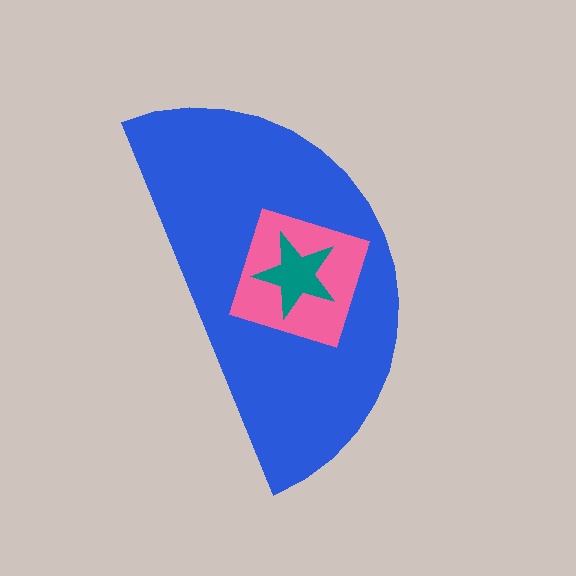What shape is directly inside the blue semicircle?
The pink square.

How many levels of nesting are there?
3.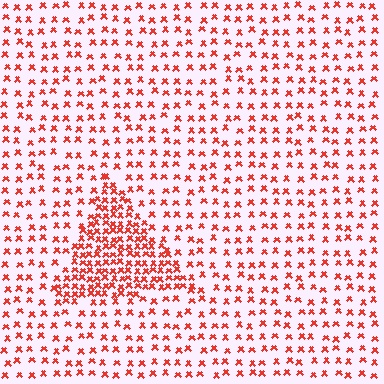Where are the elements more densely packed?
The elements are more densely packed inside the triangle boundary.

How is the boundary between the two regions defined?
The boundary is defined by a change in element density (approximately 2.4x ratio). All elements are the same color, size, and shape.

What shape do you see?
I see a triangle.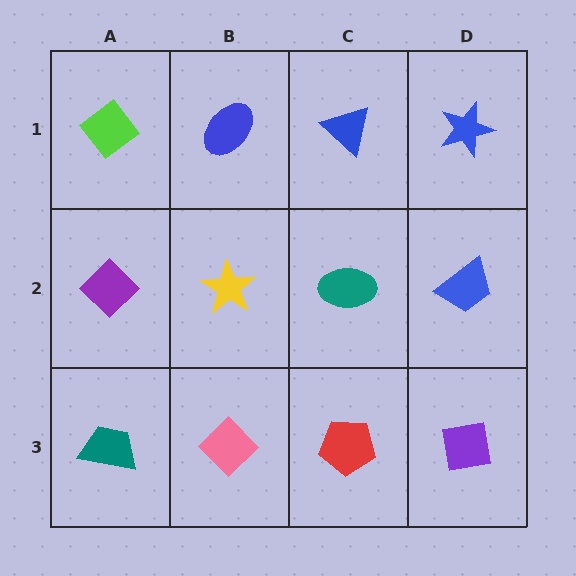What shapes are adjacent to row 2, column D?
A blue star (row 1, column D), a purple square (row 3, column D), a teal ellipse (row 2, column C).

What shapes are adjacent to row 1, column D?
A blue trapezoid (row 2, column D), a blue triangle (row 1, column C).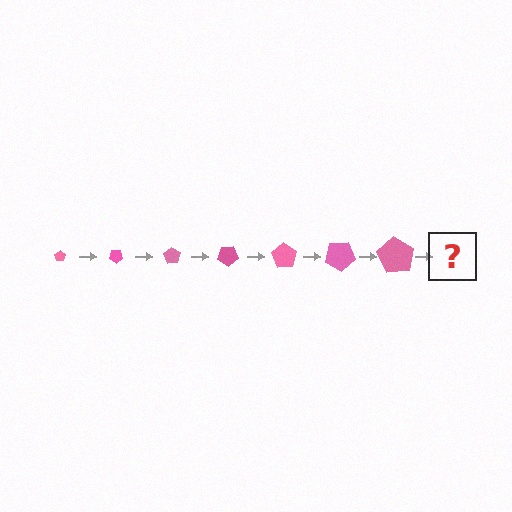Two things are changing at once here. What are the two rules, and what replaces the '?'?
The two rules are that the pentagon grows larger each step and it rotates 35 degrees each step. The '?' should be a pentagon, larger than the previous one and rotated 245 degrees from the start.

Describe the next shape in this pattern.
It should be a pentagon, larger than the previous one and rotated 245 degrees from the start.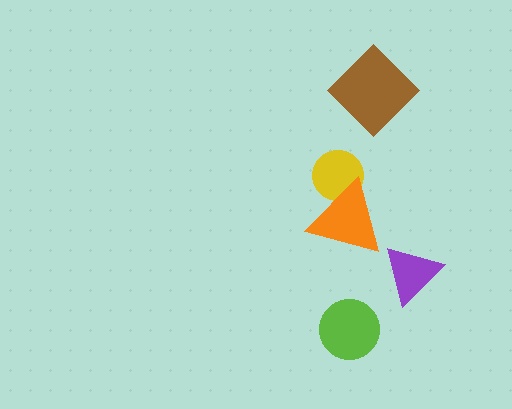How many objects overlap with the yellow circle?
1 object overlaps with the yellow circle.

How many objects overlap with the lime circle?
0 objects overlap with the lime circle.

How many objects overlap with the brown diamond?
0 objects overlap with the brown diamond.